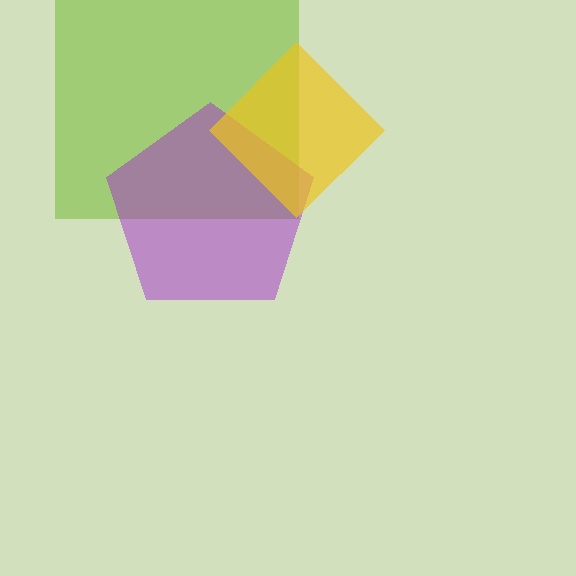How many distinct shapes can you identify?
There are 3 distinct shapes: a lime square, a purple pentagon, a yellow diamond.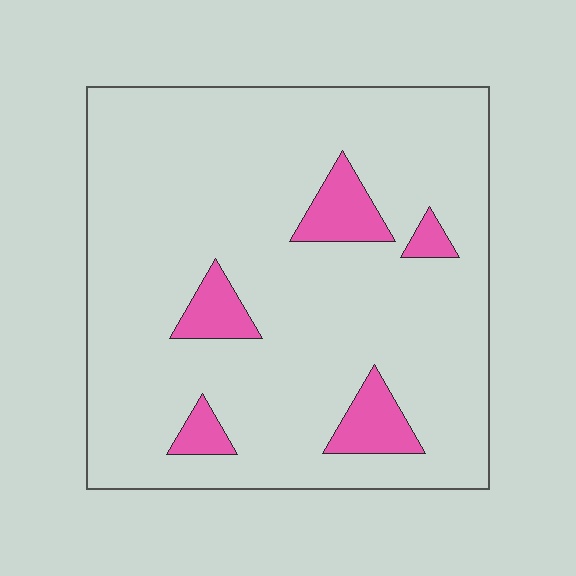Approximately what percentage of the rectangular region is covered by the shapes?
Approximately 10%.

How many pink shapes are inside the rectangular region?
5.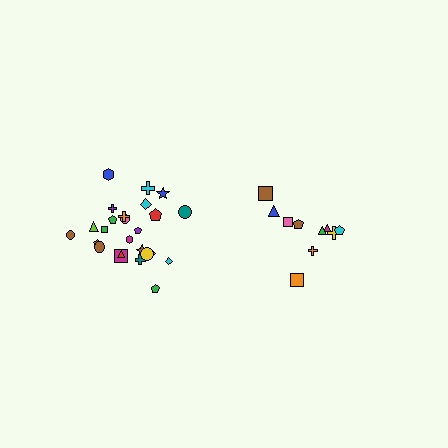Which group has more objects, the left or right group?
The left group.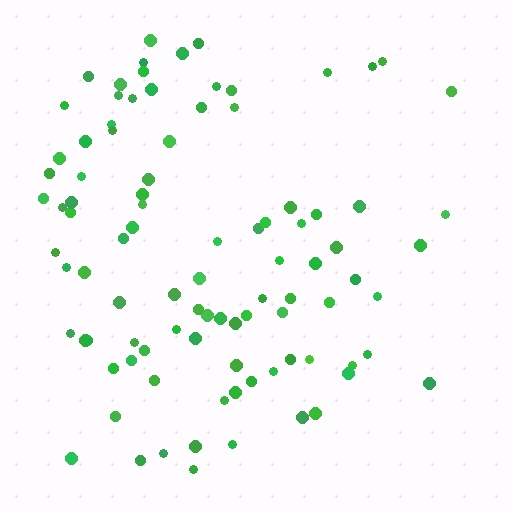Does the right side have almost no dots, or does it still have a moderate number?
Still a moderate number, just noticeably fewer than the left.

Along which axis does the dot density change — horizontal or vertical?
Horizontal.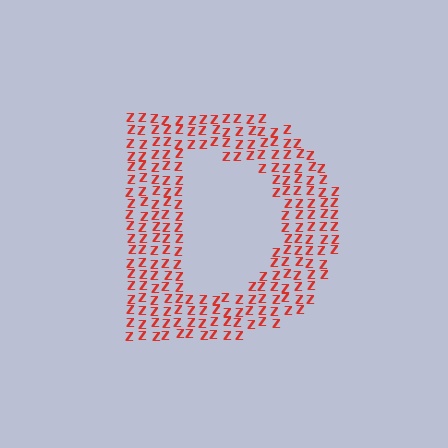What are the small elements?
The small elements are letter Z's.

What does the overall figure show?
The overall figure shows the letter D.